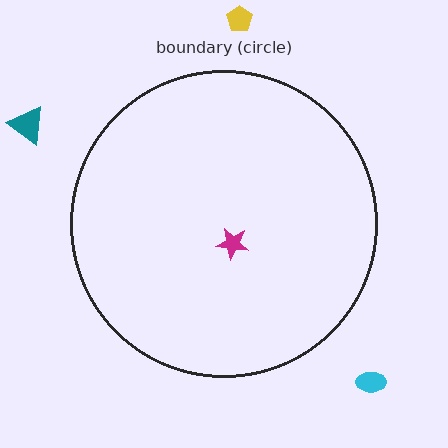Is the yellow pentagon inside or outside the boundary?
Outside.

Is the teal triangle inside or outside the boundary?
Outside.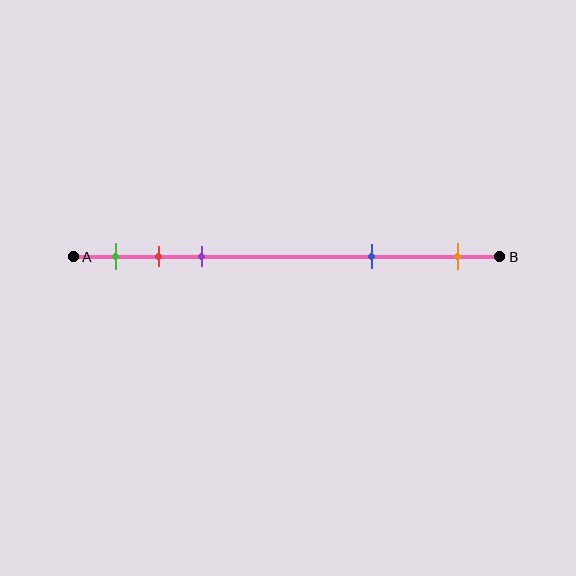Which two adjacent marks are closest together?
The red and purple marks are the closest adjacent pair.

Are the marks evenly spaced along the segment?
No, the marks are not evenly spaced.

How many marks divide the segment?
There are 5 marks dividing the segment.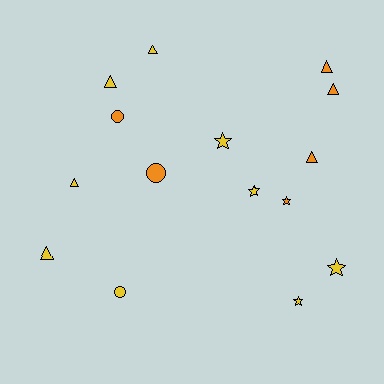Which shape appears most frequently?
Triangle, with 7 objects.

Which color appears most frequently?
Yellow, with 9 objects.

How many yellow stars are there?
There are 4 yellow stars.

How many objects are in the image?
There are 15 objects.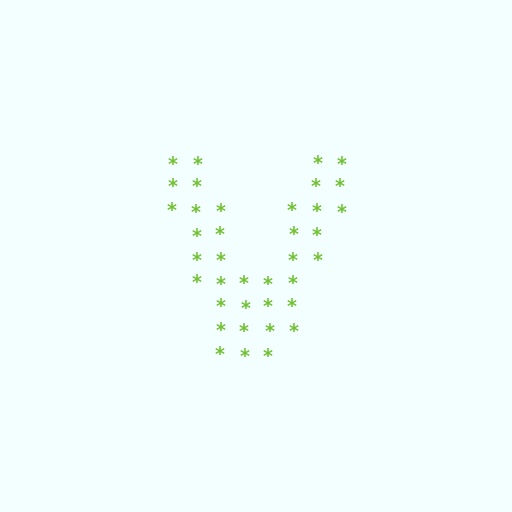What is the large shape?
The large shape is the letter V.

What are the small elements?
The small elements are asterisks.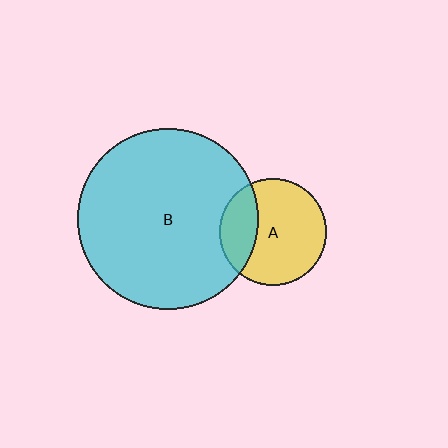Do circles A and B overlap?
Yes.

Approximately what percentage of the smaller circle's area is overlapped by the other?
Approximately 25%.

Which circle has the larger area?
Circle B (cyan).